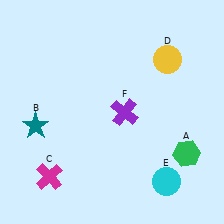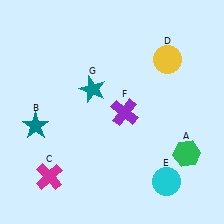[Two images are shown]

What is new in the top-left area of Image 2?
A teal star (G) was added in the top-left area of Image 2.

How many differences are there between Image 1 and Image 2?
There is 1 difference between the two images.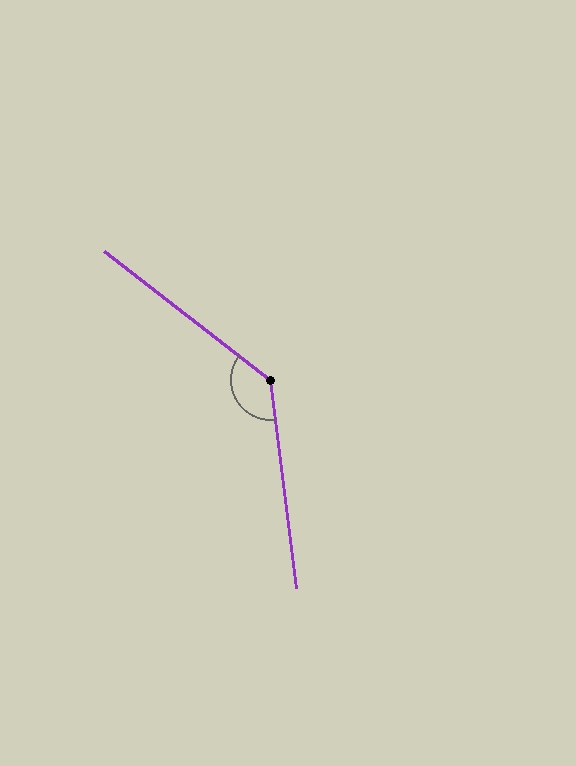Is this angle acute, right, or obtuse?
It is obtuse.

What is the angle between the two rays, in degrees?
Approximately 135 degrees.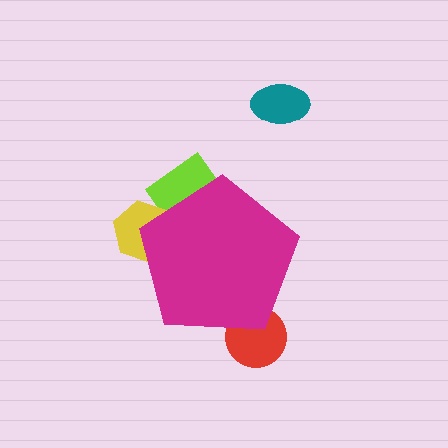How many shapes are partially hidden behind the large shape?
3 shapes are partially hidden.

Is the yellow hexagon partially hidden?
Yes, the yellow hexagon is partially hidden behind the magenta pentagon.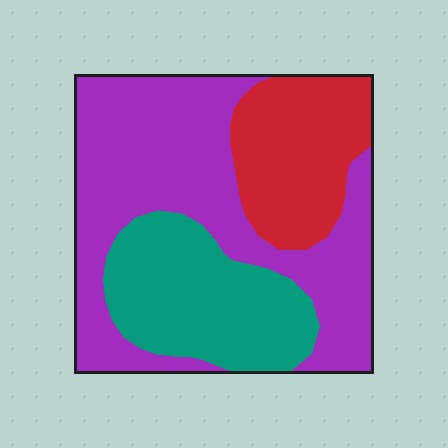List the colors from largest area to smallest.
From largest to smallest: purple, teal, red.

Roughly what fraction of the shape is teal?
Teal takes up between a sixth and a third of the shape.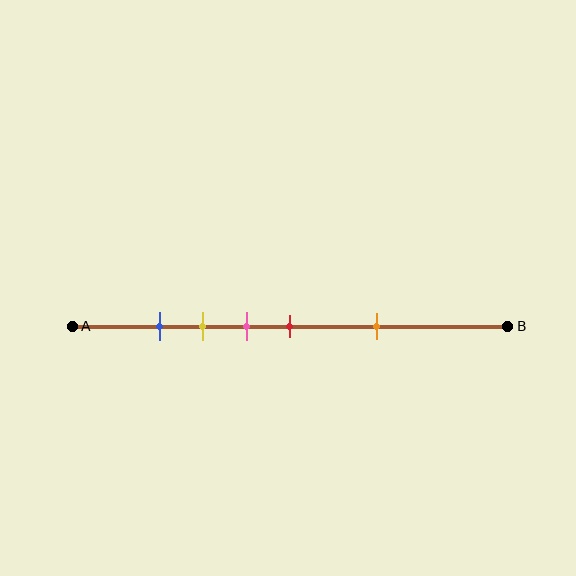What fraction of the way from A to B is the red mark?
The red mark is approximately 50% (0.5) of the way from A to B.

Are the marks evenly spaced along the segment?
No, the marks are not evenly spaced.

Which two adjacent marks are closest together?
The blue and yellow marks are the closest adjacent pair.